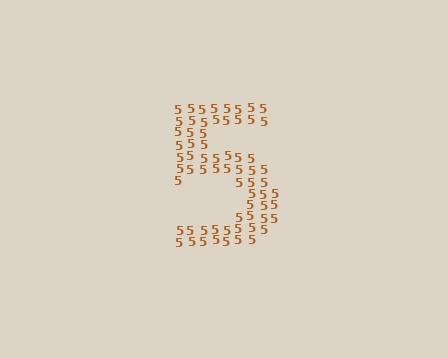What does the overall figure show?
The overall figure shows the digit 5.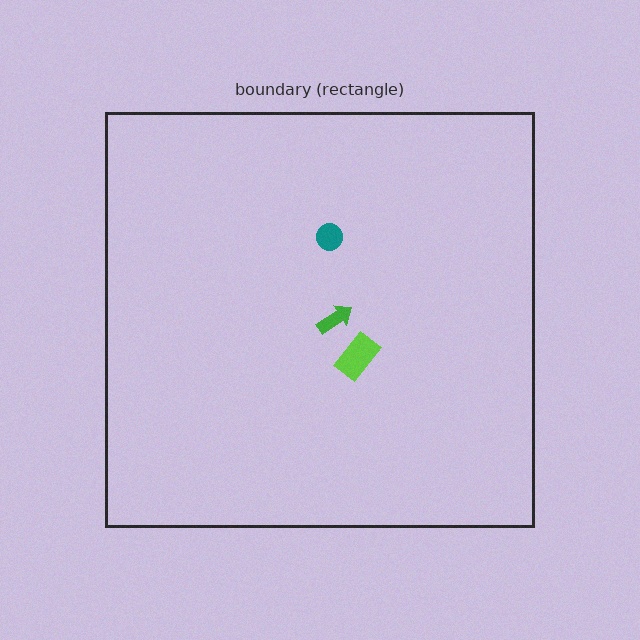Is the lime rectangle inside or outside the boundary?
Inside.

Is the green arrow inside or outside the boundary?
Inside.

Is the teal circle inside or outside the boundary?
Inside.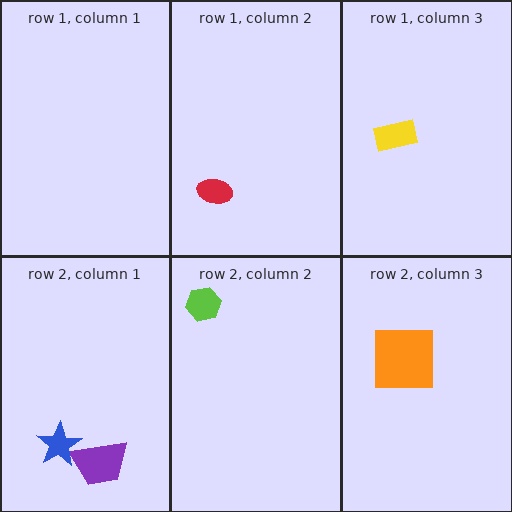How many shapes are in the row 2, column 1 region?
2.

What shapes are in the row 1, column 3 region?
The yellow rectangle.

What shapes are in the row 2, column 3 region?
The orange square.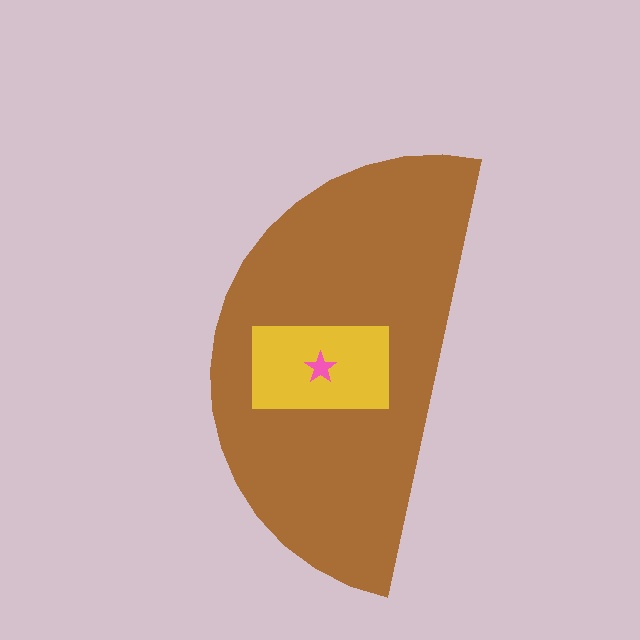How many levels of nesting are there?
3.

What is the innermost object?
The pink star.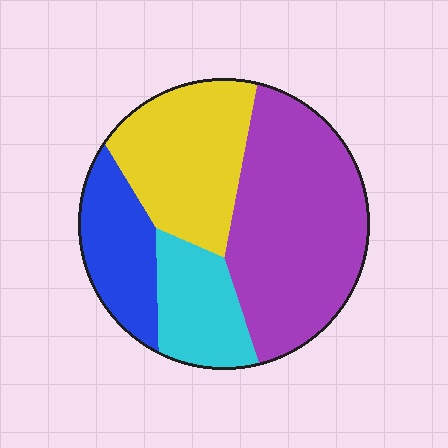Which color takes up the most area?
Purple, at roughly 40%.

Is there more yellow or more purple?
Purple.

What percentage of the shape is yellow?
Yellow covers 26% of the shape.